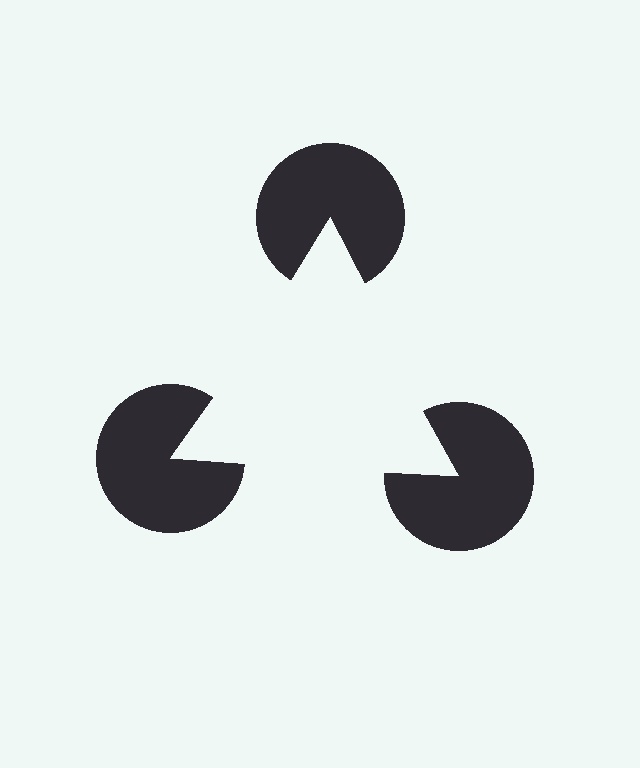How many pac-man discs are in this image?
There are 3 — one at each vertex of the illusory triangle.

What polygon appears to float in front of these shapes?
An illusory triangle — its edges are inferred from the aligned wedge cuts in the pac-man discs, not physically drawn.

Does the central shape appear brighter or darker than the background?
It typically appears slightly brighter than the background, even though no actual brightness change is drawn.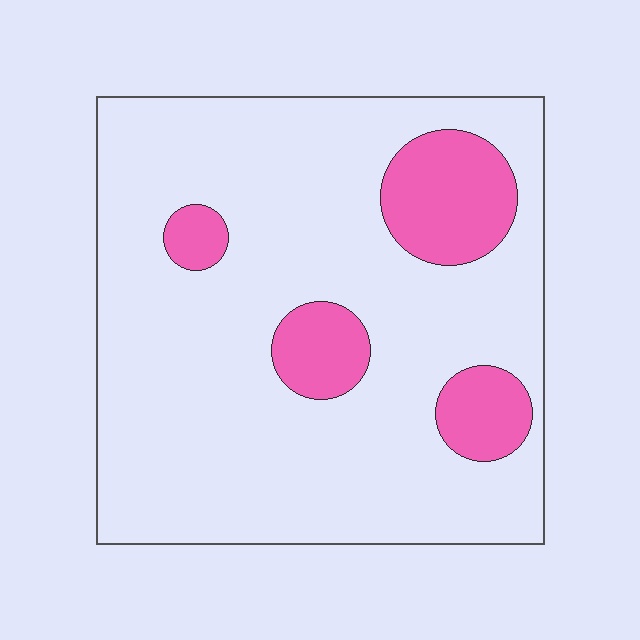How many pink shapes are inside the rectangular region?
4.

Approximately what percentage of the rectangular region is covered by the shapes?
Approximately 15%.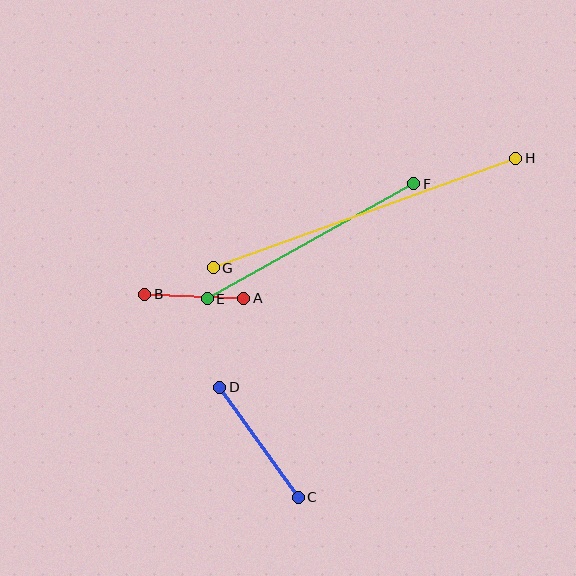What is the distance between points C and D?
The distance is approximately 136 pixels.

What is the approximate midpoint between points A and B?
The midpoint is at approximately (194, 296) pixels.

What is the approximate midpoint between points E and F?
The midpoint is at approximately (310, 241) pixels.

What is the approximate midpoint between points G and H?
The midpoint is at approximately (364, 213) pixels.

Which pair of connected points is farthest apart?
Points G and H are farthest apart.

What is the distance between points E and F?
The distance is approximately 236 pixels.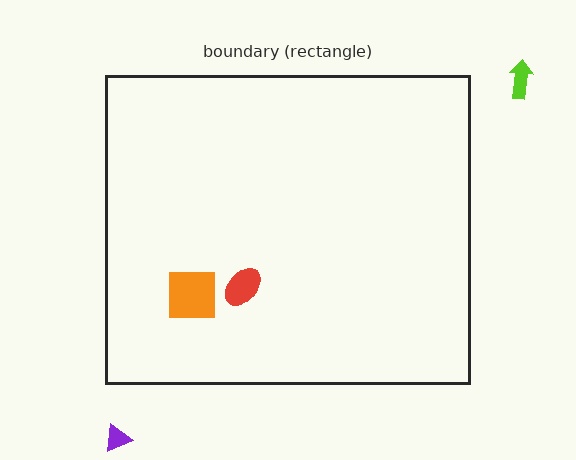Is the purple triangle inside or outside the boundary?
Outside.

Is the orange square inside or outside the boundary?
Inside.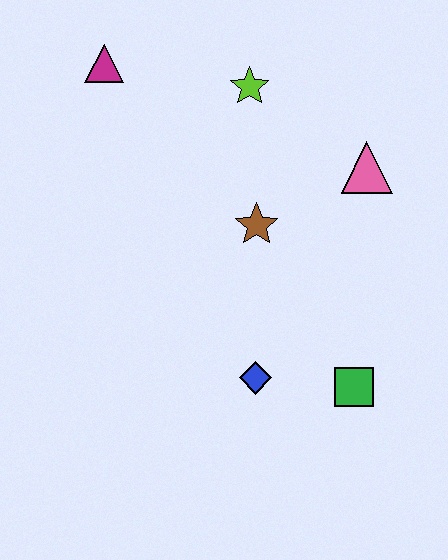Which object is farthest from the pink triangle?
The magenta triangle is farthest from the pink triangle.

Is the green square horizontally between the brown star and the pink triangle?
Yes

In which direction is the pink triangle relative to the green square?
The pink triangle is above the green square.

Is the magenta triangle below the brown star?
No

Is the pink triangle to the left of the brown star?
No